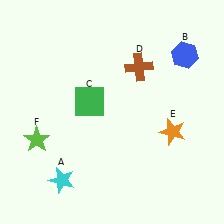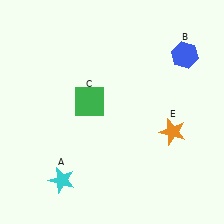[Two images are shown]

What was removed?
The brown cross (D), the lime star (F) were removed in Image 2.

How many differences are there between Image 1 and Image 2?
There are 2 differences between the two images.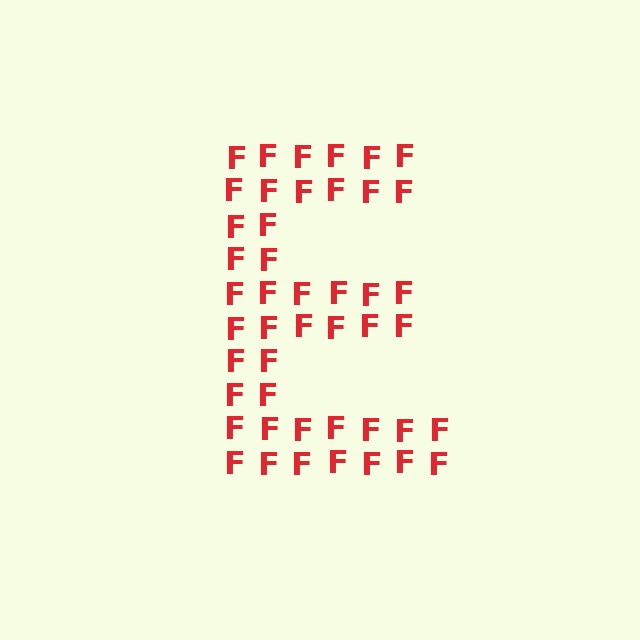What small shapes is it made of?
It is made of small letter F's.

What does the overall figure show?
The overall figure shows the letter E.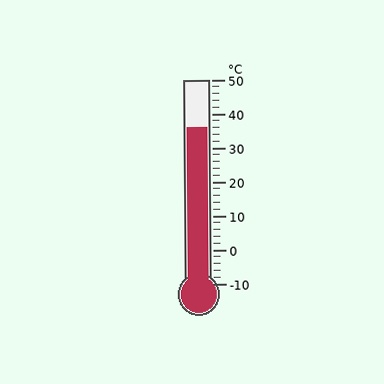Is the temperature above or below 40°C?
The temperature is below 40°C.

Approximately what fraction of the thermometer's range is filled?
The thermometer is filled to approximately 75% of its range.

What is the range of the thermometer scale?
The thermometer scale ranges from -10°C to 50°C.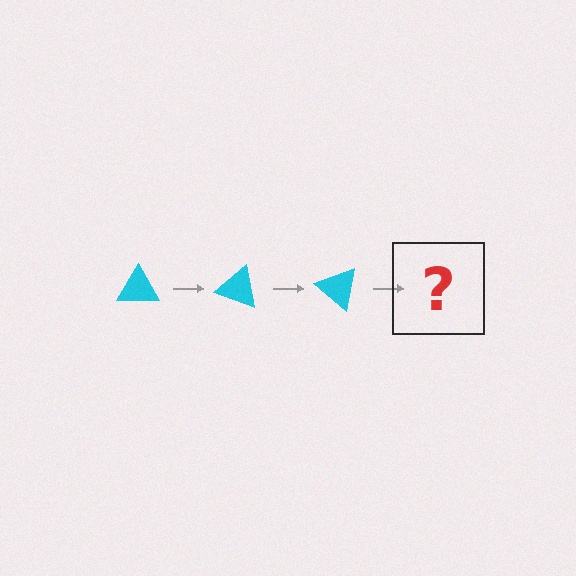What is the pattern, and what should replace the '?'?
The pattern is that the triangle rotates 20 degrees each step. The '?' should be a cyan triangle rotated 60 degrees.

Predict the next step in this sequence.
The next step is a cyan triangle rotated 60 degrees.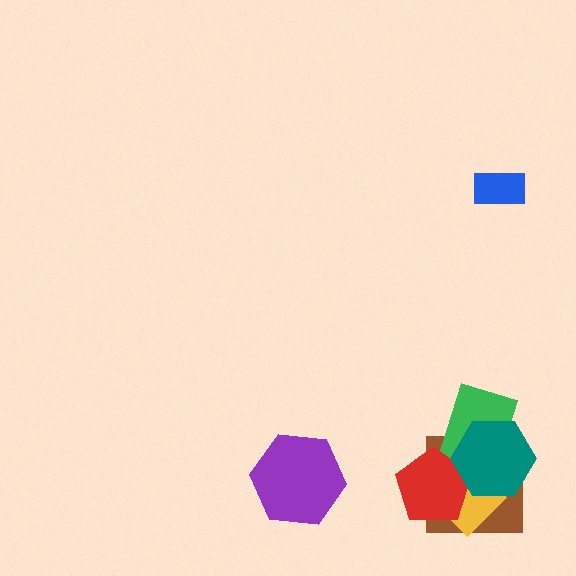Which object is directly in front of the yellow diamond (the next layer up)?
The red pentagon is directly in front of the yellow diamond.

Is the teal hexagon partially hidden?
No, no other shape covers it.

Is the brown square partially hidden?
Yes, it is partially covered by another shape.